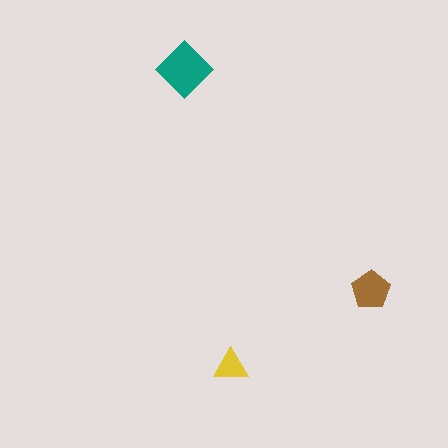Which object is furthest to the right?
The brown pentagon is rightmost.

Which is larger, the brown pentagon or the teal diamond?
The teal diamond.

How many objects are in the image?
There are 3 objects in the image.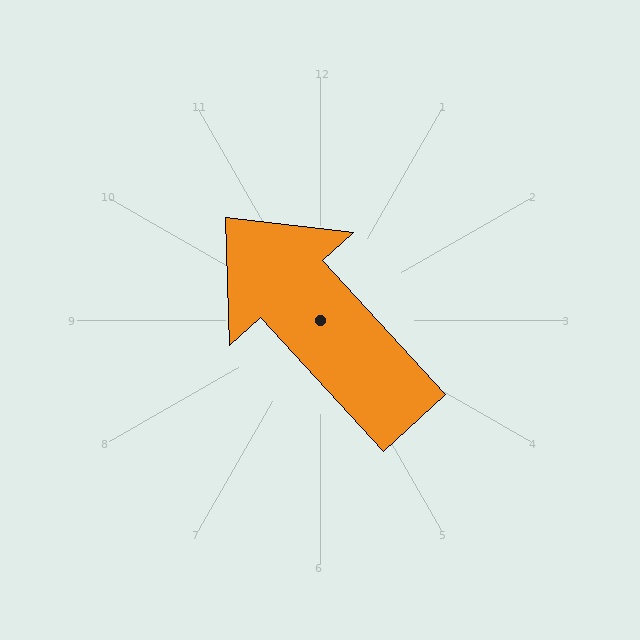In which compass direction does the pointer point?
Northwest.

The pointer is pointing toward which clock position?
Roughly 11 o'clock.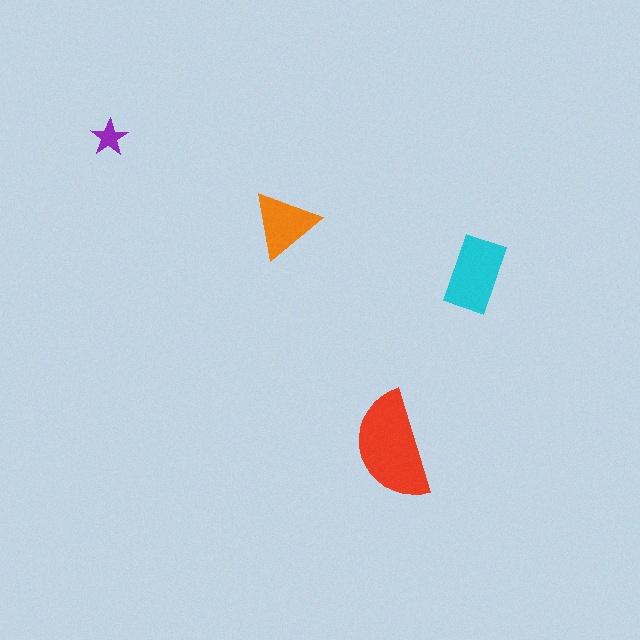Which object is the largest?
The red semicircle.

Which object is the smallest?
The purple star.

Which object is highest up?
The purple star is topmost.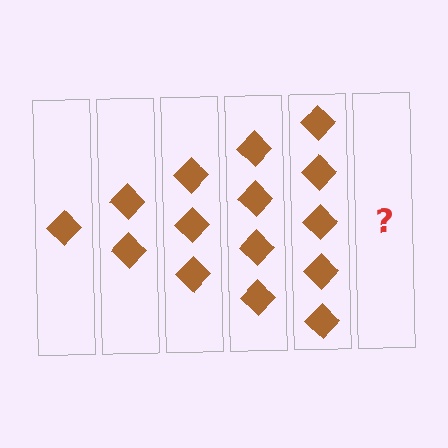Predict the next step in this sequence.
The next step is 6 diamonds.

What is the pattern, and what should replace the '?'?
The pattern is that each step adds one more diamond. The '?' should be 6 diamonds.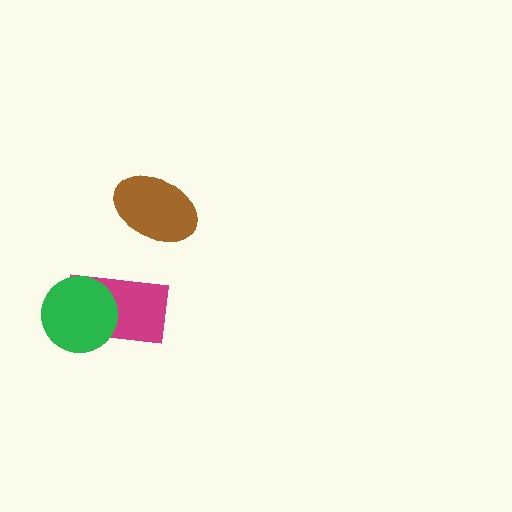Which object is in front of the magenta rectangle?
The green circle is in front of the magenta rectangle.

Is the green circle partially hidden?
No, no other shape covers it.